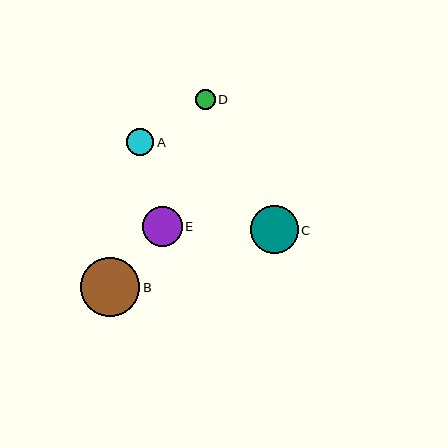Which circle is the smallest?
Circle D is the smallest with a size of approximately 20 pixels.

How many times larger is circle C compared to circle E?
Circle C is approximately 1.2 times the size of circle E.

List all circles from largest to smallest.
From largest to smallest: B, C, E, A, D.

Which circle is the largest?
Circle B is the largest with a size of approximately 59 pixels.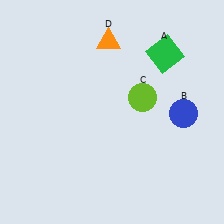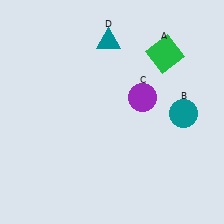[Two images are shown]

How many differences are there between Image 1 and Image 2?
There are 3 differences between the two images.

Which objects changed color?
B changed from blue to teal. C changed from lime to purple. D changed from orange to teal.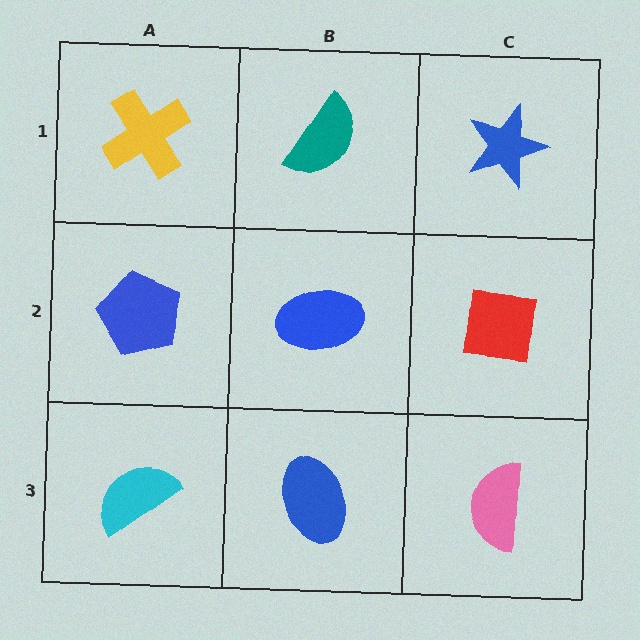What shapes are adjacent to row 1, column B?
A blue ellipse (row 2, column B), a yellow cross (row 1, column A), a blue star (row 1, column C).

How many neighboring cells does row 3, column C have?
2.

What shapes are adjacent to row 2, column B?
A teal semicircle (row 1, column B), a blue ellipse (row 3, column B), a blue pentagon (row 2, column A), a red square (row 2, column C).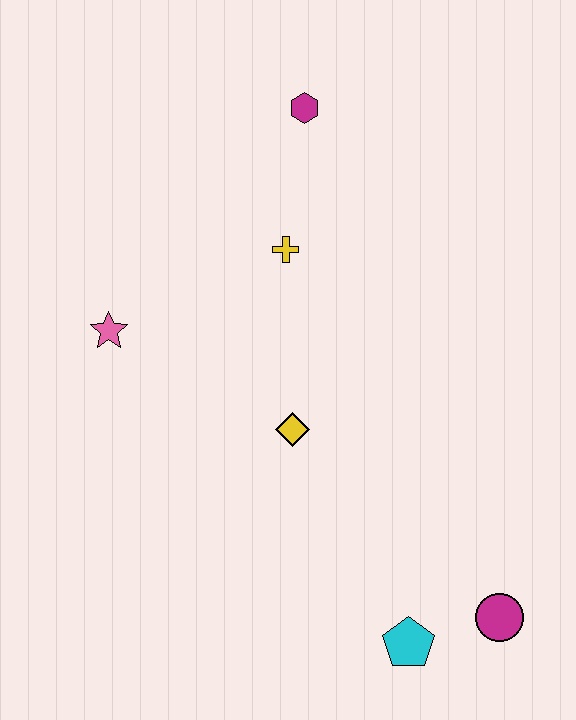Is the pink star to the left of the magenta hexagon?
Yes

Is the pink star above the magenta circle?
Yes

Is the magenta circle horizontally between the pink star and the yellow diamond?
No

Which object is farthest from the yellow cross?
The magenta circle is farthest from the yellow cross.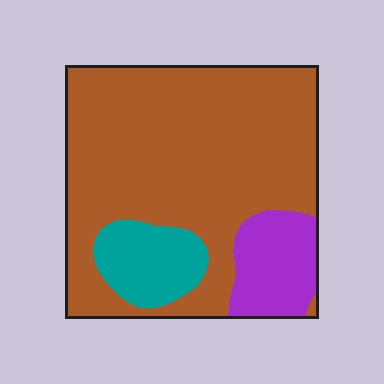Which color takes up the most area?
Brown, at roughly 75%.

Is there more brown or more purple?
Brown.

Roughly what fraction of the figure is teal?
Teal covers about 10% of the figure.